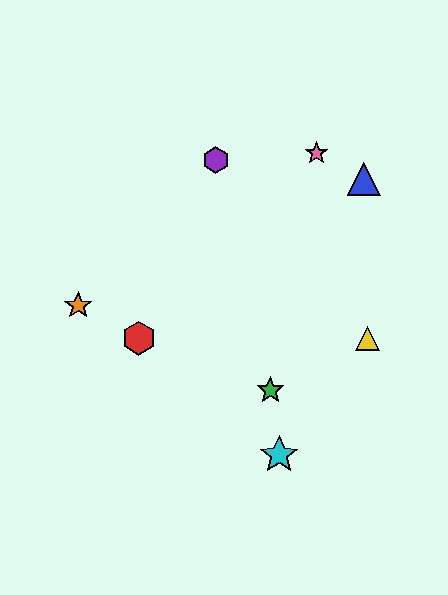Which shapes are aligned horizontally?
The red hexagon, the yellow triangle are aligned horizontally.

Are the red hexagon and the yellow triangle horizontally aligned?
Yes, both are at y≈338.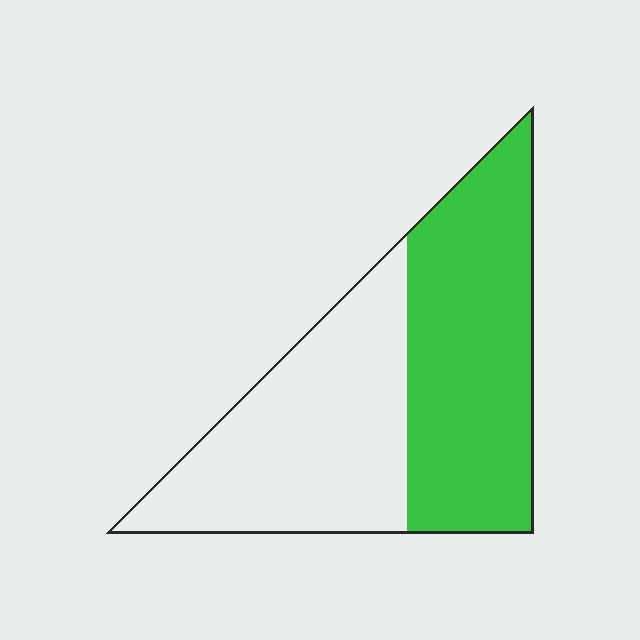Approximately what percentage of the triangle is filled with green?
Approximately 50%.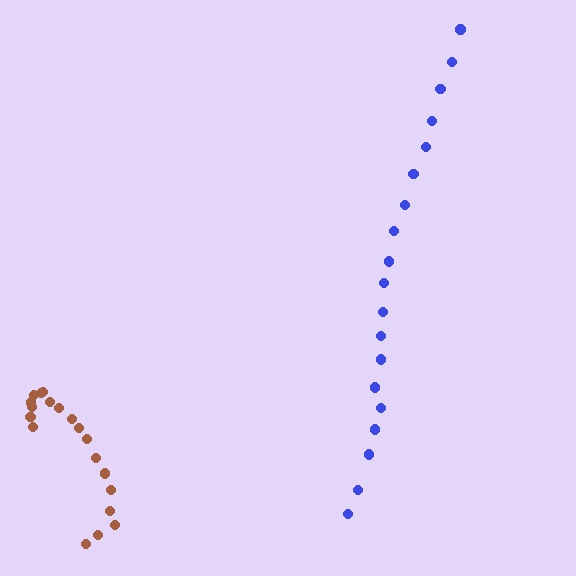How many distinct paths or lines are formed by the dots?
There are 2 distinct paths.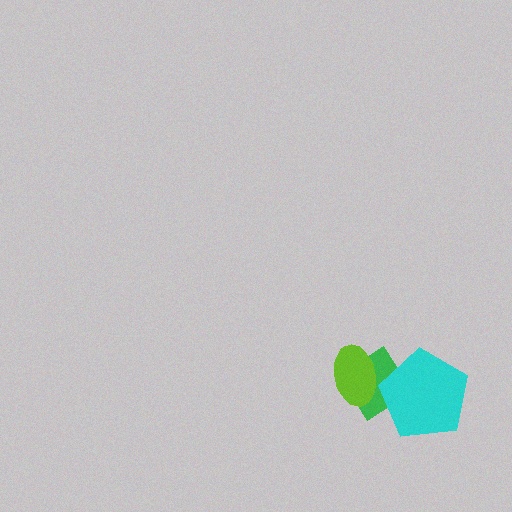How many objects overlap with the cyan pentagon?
1 object overlaps with the cyan pentagon.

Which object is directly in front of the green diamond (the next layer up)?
The cyan pentagon is directly in front of the green diamond.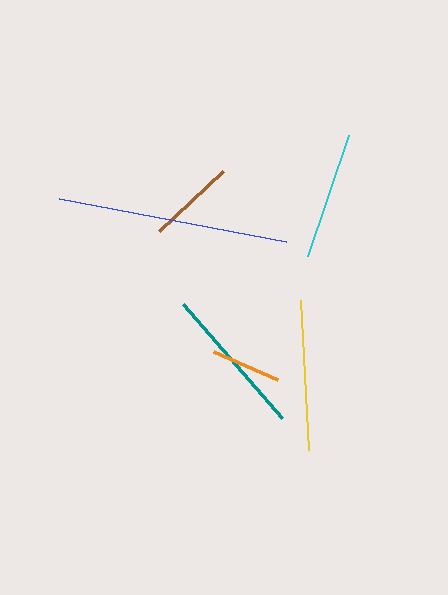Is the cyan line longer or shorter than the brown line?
The cyan line is longer than the brown line.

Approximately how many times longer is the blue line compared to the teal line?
The blue line is approximately 1.5 times the length of the teal line.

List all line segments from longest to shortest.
From longest to shortest: blue, teal, yellow, cyan, brown, orange.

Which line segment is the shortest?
The orange line is the shortest at approximately 69 pixels.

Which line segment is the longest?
The blue line is the longest at approximately 232 pixels.